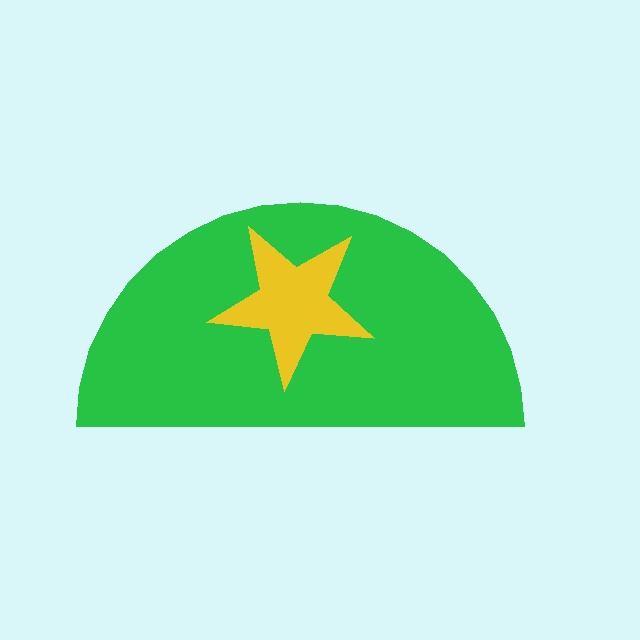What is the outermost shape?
The green semicircle.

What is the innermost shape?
The yellow star.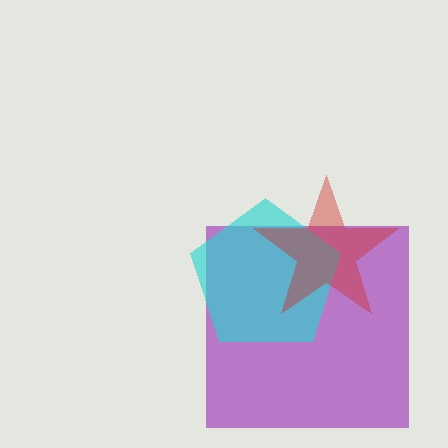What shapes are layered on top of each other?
The layered shapes are: a purple square, a cyan pentagon, a red star.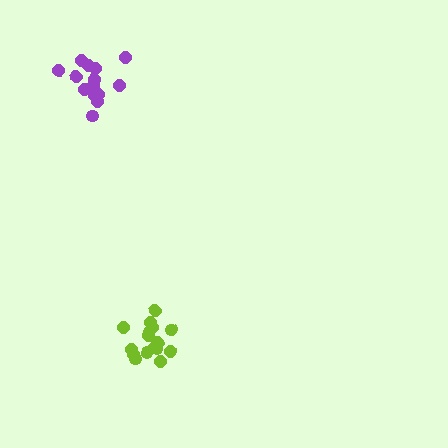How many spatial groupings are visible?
There are 2 spatial groupings.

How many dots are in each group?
Group 1: 16 dots, Group 2: 15 dots (31 total).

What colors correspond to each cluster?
The clusters are colored: lime, purple.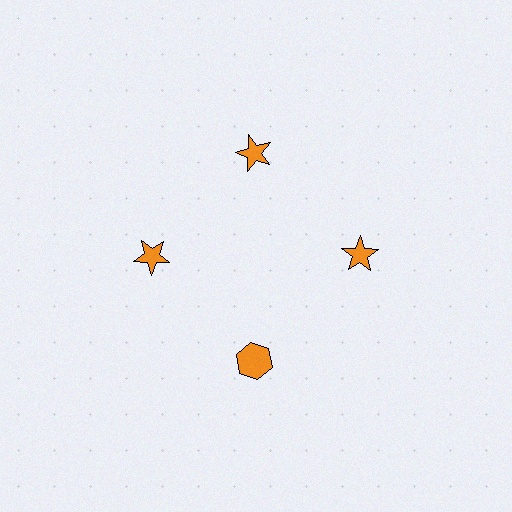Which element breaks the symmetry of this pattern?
The orange hexagon at roughly the 6 o'clock position breaks the symmetry. All other shapes are orange stars.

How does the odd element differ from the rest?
It has a different shape: hexagon instead of star.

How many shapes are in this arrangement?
There are 4 shapes arranged in a ring pattern.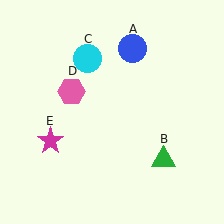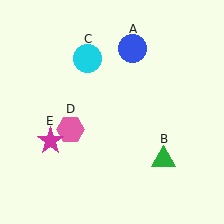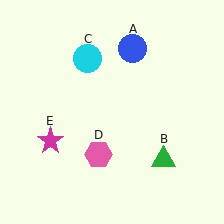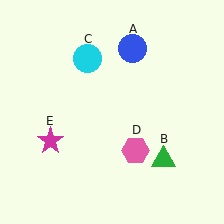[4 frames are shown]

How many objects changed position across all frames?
1 object changed position: pink hexagon (object D).